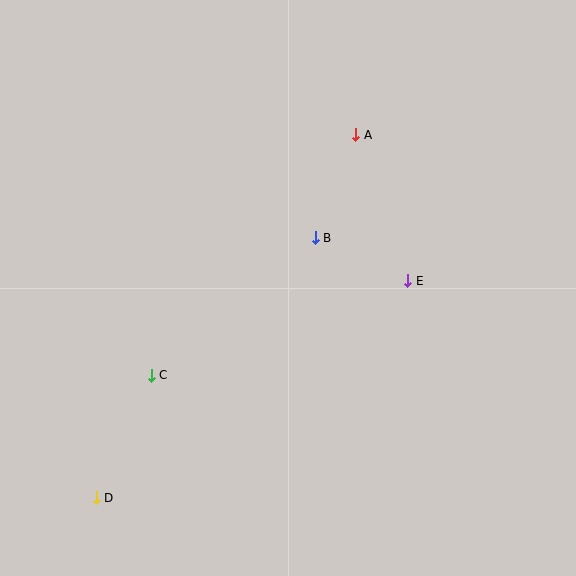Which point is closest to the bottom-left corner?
Point D is closest to the bottom-left corner.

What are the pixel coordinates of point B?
Point B is at (315, 238).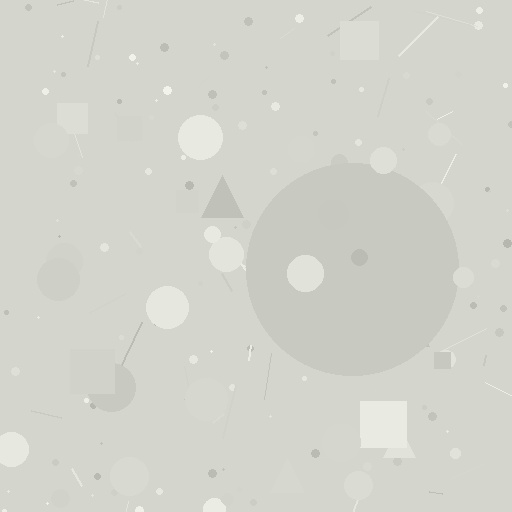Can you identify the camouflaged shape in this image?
The camouflaged shape is a circle.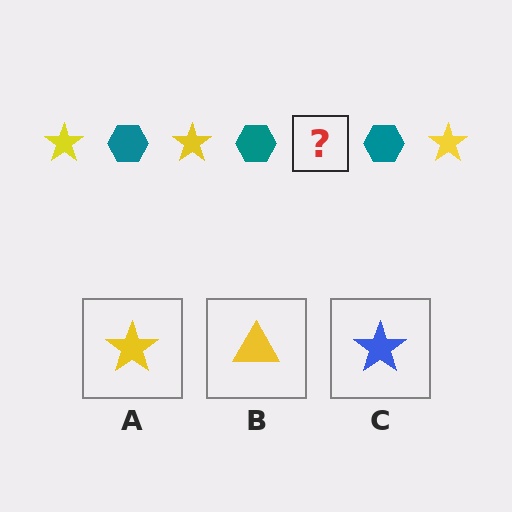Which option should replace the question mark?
Option A.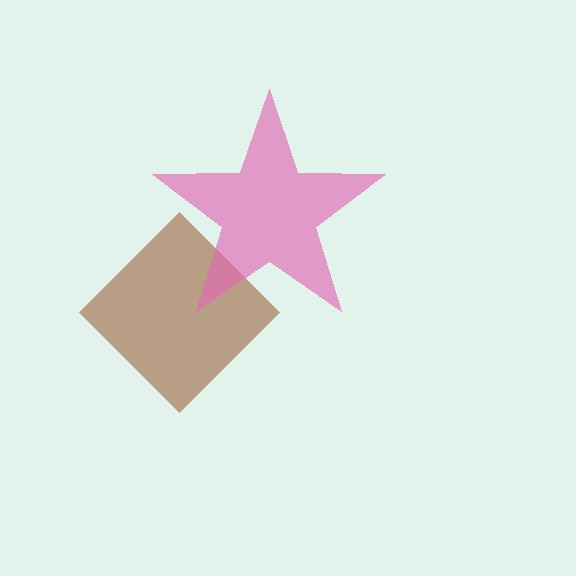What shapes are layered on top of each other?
The layered shapes are: a brown diamond, a pink star.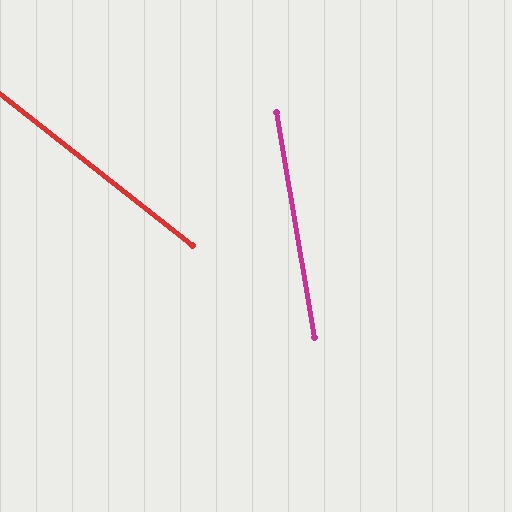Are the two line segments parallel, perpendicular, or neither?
Neither parallel nor perpendicular — they differ by about 42°.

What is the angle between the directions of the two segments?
Approximately 42 degrees.